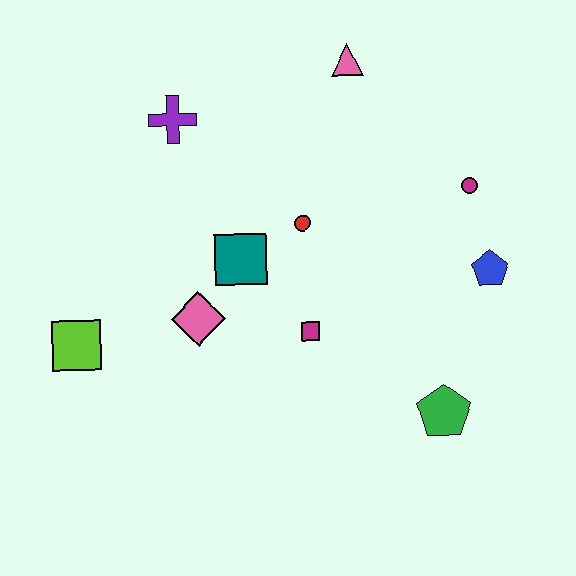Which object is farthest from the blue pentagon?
The lime square is farthest from the blue pentagon.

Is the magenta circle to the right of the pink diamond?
Yes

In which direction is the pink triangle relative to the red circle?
The pink triangle is above the red circle.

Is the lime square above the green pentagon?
Yes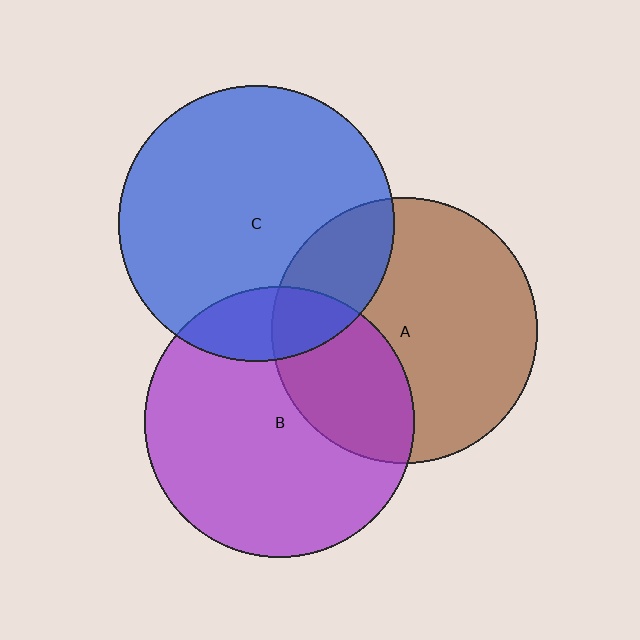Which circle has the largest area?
Circle C (blue).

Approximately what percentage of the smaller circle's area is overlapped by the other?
Approximately 15%.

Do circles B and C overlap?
Yes.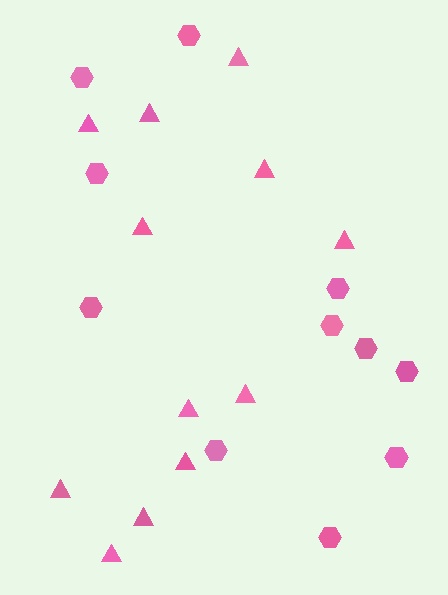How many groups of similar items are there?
There are 2 groups: one group of triangles (12) and one group of hexagons (11).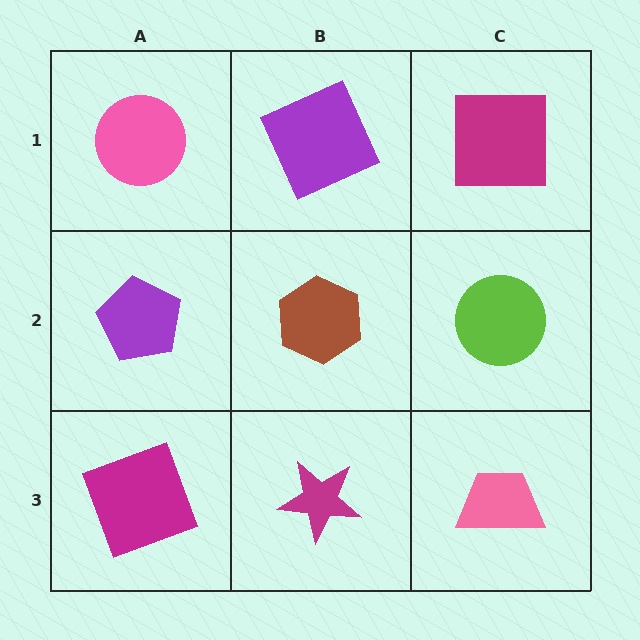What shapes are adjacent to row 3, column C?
A lime circle (row 2, column C), a magenta star (row 3, column B).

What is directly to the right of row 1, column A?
A purple square.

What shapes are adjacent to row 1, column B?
A brown hexagon (row 2, column B), a pink circle (row 1, column A), a magenta square (row 1, column C).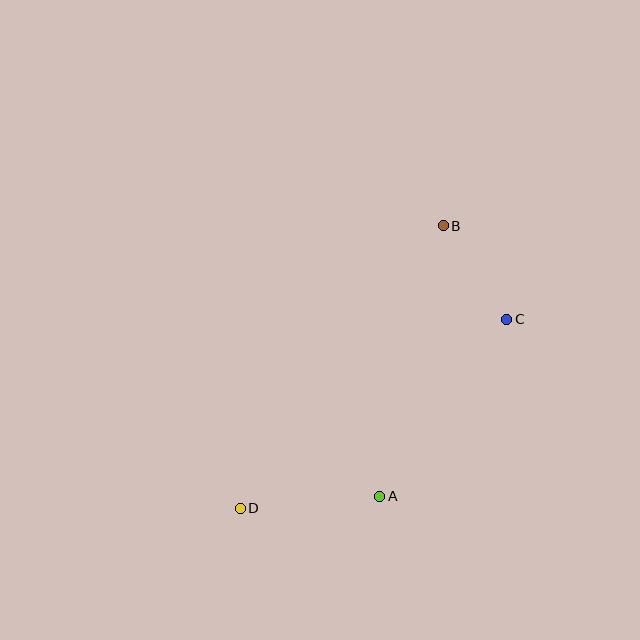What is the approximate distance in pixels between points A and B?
The distance between A and B is approximately 278 pixels.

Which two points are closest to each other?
Points B and C are closest to each other.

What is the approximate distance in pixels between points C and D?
The distance between C and D is approximately 327 pixels.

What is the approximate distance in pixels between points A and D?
The distance between A and D is approximately 140 pixels.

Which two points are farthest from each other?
Points B and D are farthest from each other.